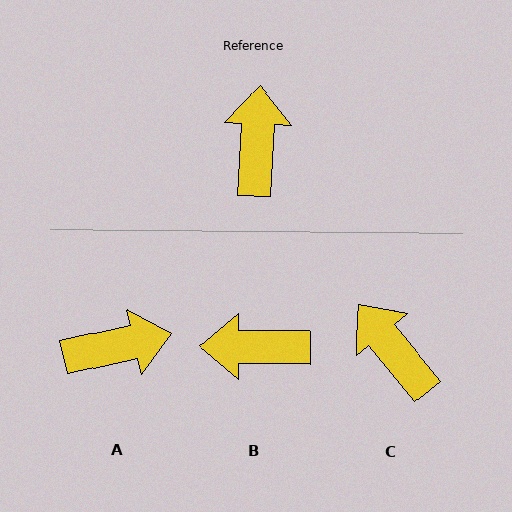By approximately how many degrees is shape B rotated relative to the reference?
Approximately 93 degrees counter-clockwise.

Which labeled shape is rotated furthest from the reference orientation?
B, about 93 degrees away.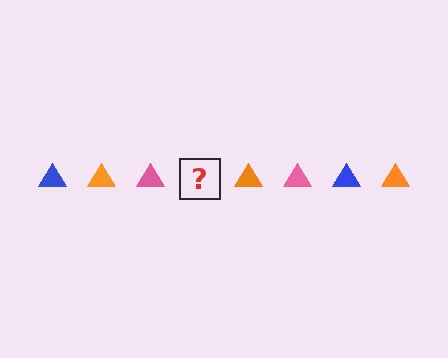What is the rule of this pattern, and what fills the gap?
The rule is that the pattern cycles through blue, orange, pink triangles. The gap should be filled with a blue triangle.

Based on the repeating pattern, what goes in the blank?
The blank should be a blue triangle.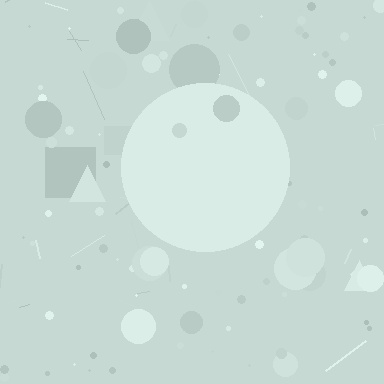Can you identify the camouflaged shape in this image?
The camouflaged shape is a circle.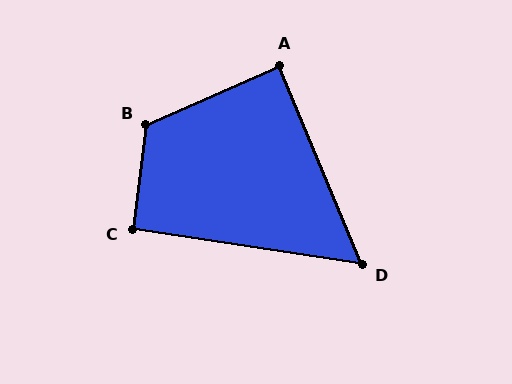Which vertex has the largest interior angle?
B, at approximately 121 degrees.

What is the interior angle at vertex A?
Approximately 89 degrees (approximately right).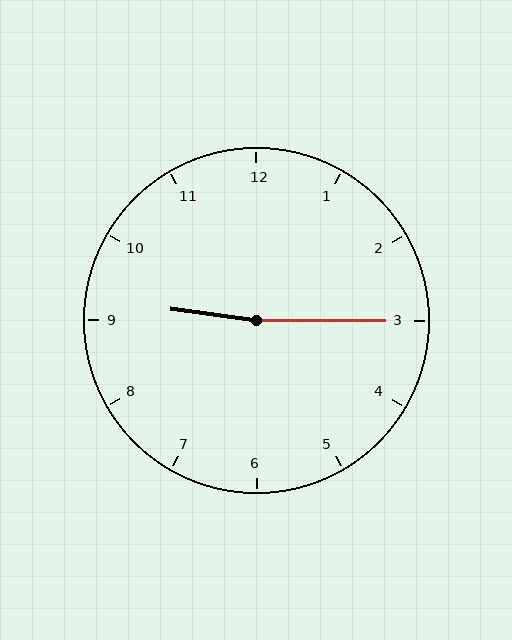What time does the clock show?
9:15.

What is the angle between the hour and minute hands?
Approximately 172 degrees.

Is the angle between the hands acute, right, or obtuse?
It is obtuse.